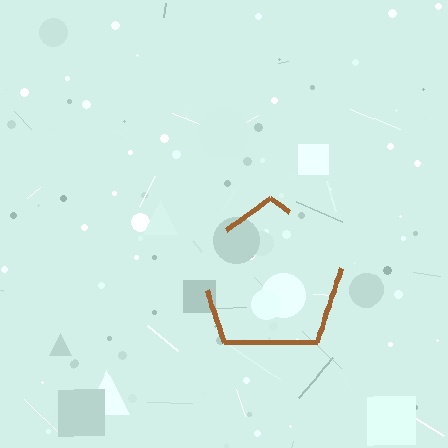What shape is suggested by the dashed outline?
The dashed outline suggests a pentagon.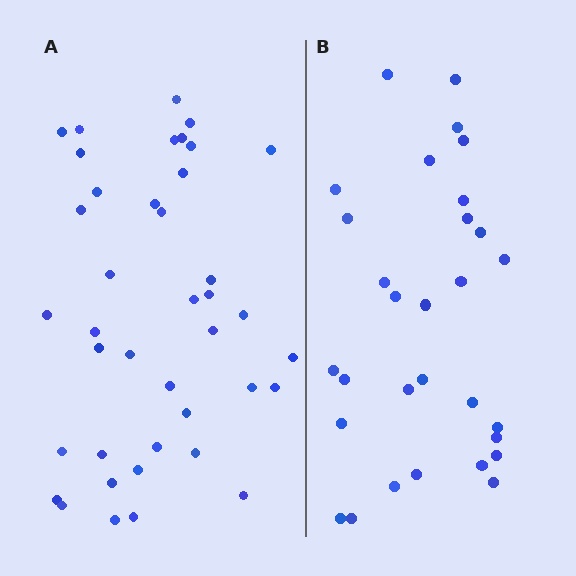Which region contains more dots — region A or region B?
Region A (the left region) has more dots.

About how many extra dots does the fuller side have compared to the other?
Region A has roughly 10 or so more dots than region B.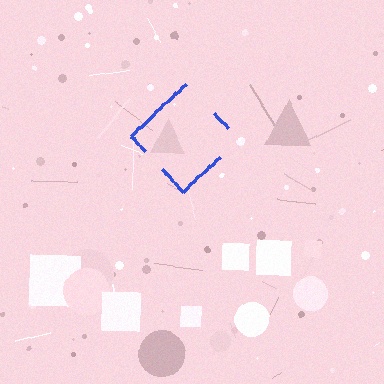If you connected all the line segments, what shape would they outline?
They would outline a diamond.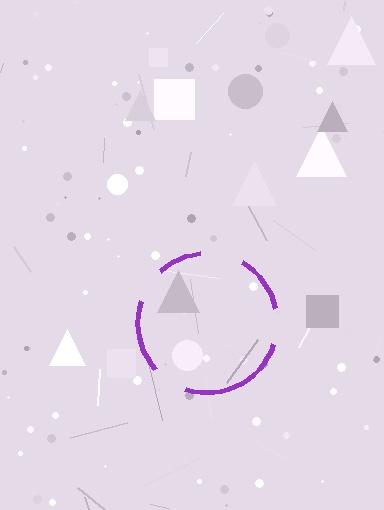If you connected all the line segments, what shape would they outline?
They would outline a circle.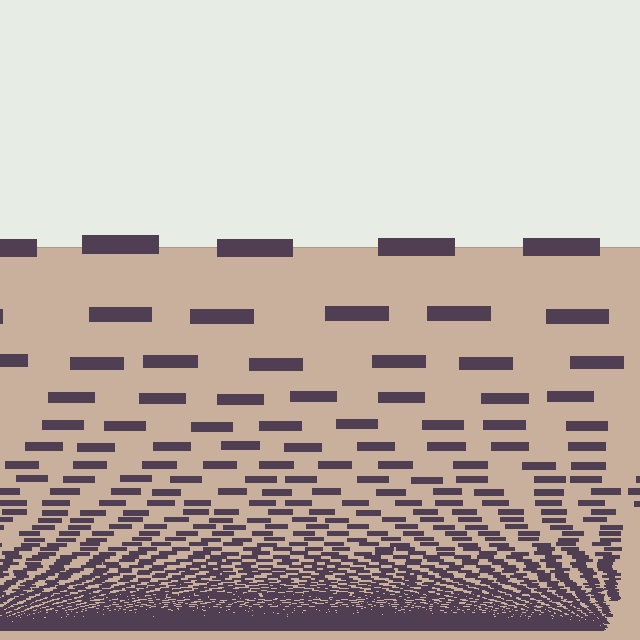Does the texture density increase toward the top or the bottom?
Density increases toward the bottom.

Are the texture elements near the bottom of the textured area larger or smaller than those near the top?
Smaller. The gradient is inverted — elements near the bottom are smaller and denser.